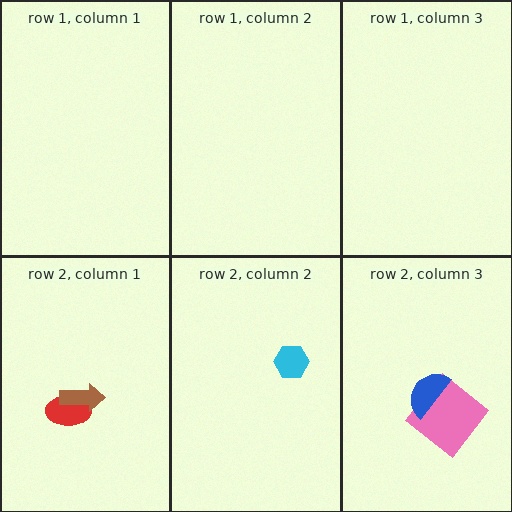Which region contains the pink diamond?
The row 2, column 3 region.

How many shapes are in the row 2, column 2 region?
1.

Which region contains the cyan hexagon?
The row 2, column 2 region.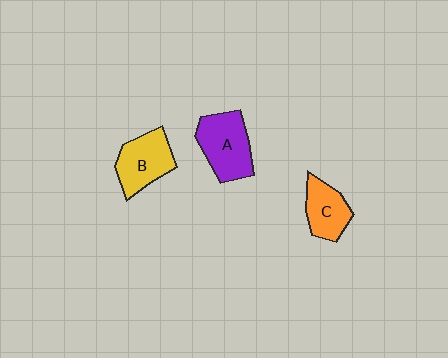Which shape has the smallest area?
Shape C (orange).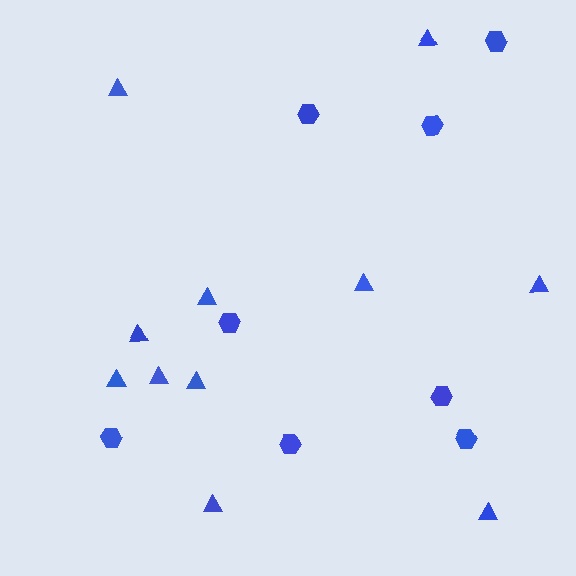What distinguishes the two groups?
There are 2 groups: one group of hexagons (8) and one group of triangles (11).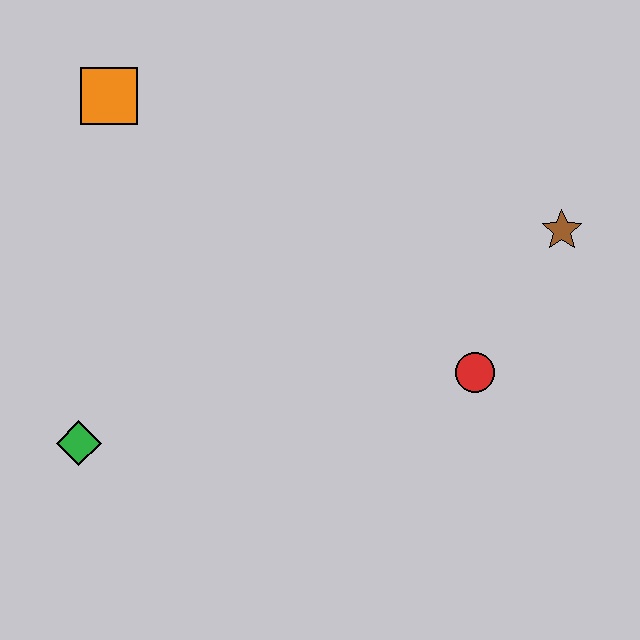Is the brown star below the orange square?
Yes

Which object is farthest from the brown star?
The green diamond is farthest from the brown star.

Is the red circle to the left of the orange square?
No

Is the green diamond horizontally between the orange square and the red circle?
No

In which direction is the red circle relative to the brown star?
The red circle is below the brown star.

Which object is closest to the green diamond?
The orange square is closest to the green diamond.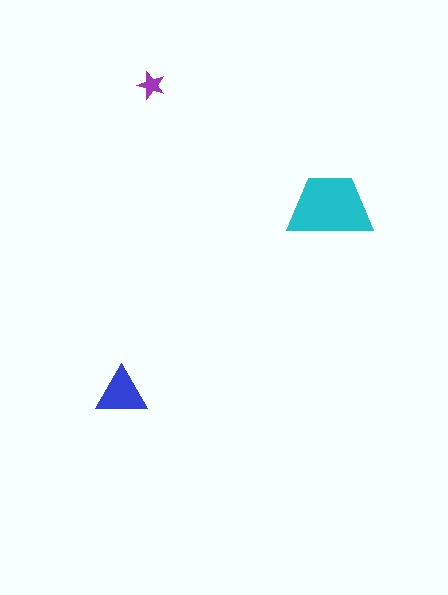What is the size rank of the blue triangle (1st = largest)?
2nd.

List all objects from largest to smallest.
The cyan trapezoid, the blue triangle, the purple star.